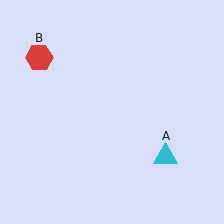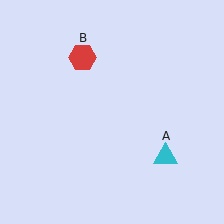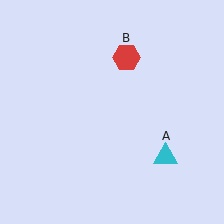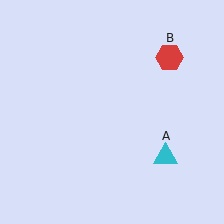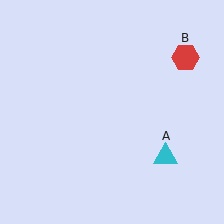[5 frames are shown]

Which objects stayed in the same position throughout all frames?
Cyan triangle (object A) remained stationary.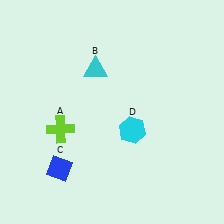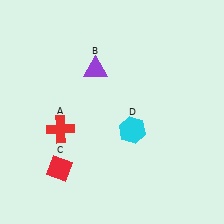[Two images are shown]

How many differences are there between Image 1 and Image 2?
There are 3 differences between the two images.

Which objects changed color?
A changed from lime to red. B changed from cyan to purple. C changed from blue to red.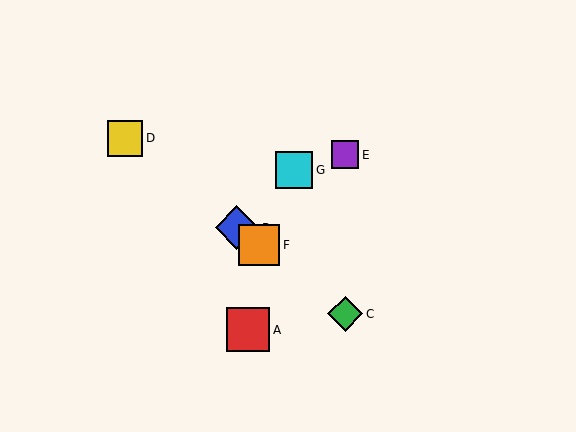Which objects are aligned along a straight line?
Objects B, C, D, F are aligned along a straight line.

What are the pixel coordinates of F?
Object F is at (259, 245).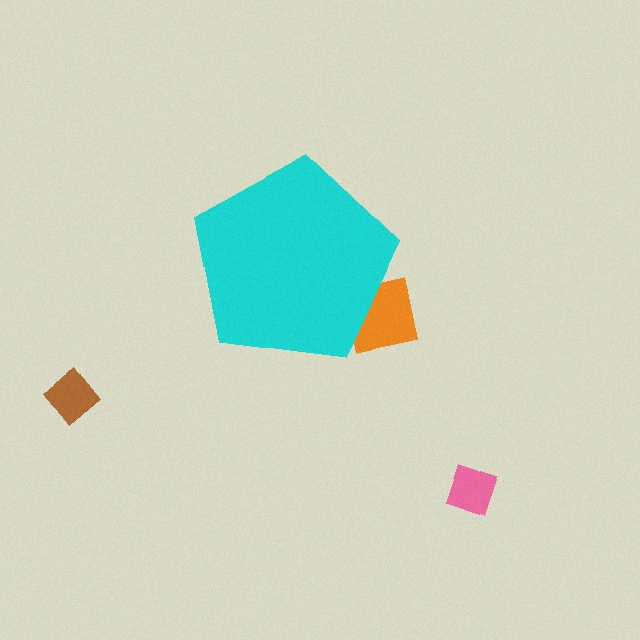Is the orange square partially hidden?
Yes, the orange square is partially hidden behind the cyan pentagon.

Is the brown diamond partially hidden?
No, the brown diamond is fully visible.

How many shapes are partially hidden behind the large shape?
1 shape is partially hidden.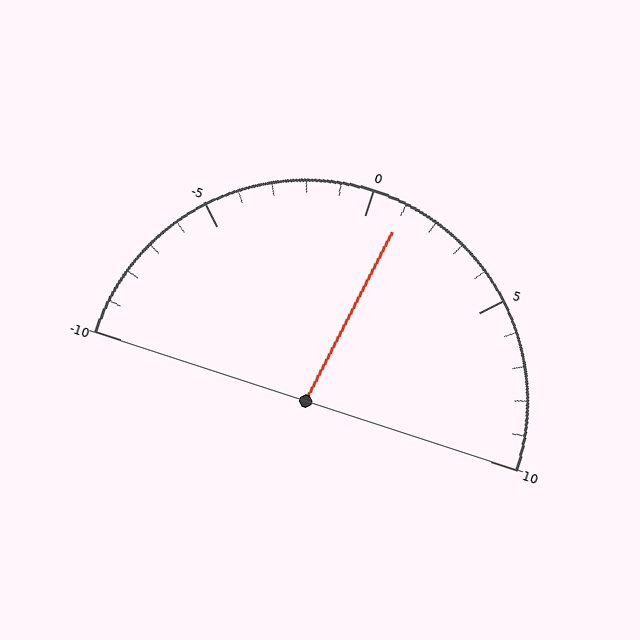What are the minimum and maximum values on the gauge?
The gauge ranges from -10 to 10.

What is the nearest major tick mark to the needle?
The nearest major tick mark is 0.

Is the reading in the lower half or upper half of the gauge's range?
The reading is in the upper half of the range (-10 to 10).